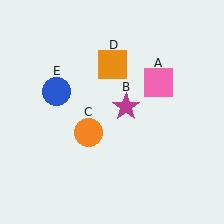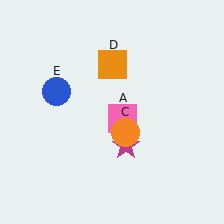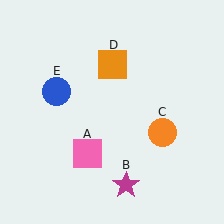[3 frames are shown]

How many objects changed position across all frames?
3 objects changed position: pink square (object A), magenta star (object B), orange circle (object C).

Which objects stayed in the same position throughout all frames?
Orange square (object D) and blue circle (object E) remained stationary.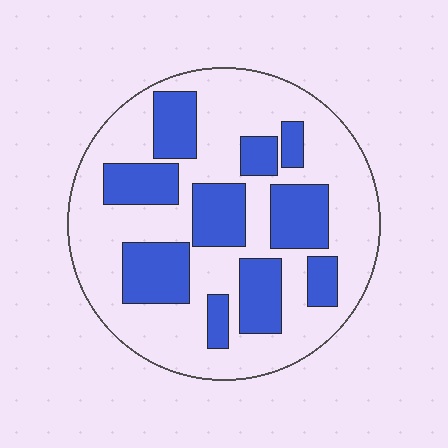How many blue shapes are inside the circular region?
10.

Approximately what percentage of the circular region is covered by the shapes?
Approximately 35%.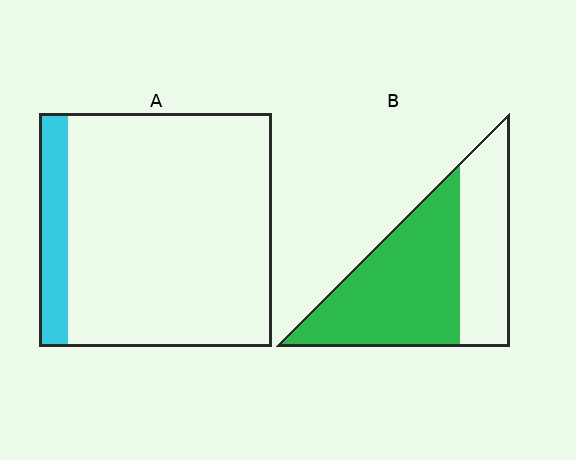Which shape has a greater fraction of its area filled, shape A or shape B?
Shape B.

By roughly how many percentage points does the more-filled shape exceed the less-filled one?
By roughly 50 percentage points (B over A).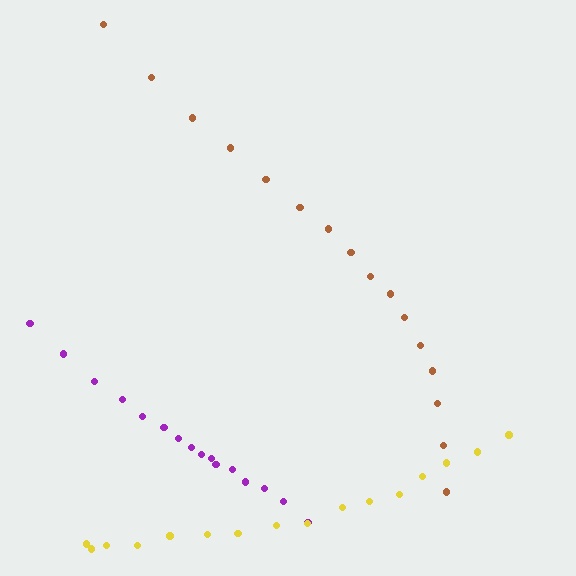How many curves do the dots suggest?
There are 3 distinct paths.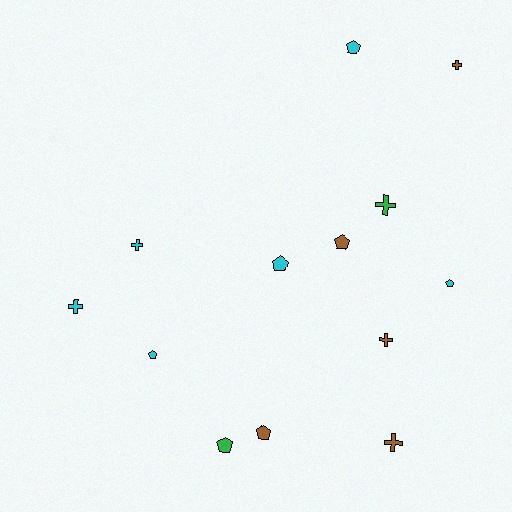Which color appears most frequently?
Cyan, with 6 objects.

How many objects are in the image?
There are 13 objects.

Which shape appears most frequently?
Pentagon, with 7 objects.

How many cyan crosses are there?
There are 2 cyan crosses.